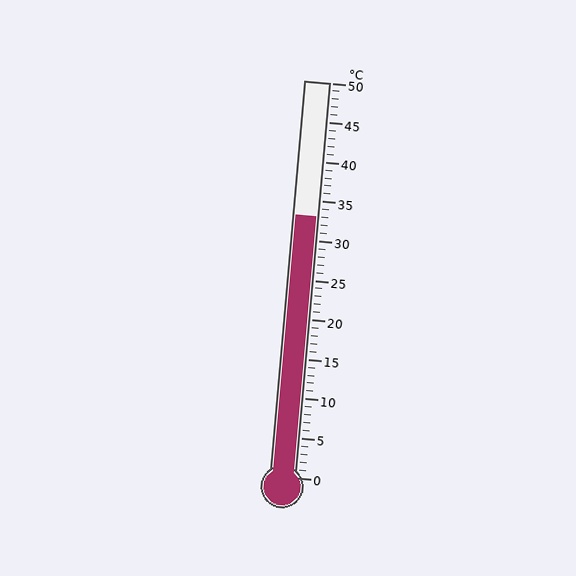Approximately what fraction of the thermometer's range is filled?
The thermometer is filled to approximately 65% of its range.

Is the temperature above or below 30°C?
The temperature is above 30°C.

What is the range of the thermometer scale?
The thermometer scale ranges from 0°C to 50°C.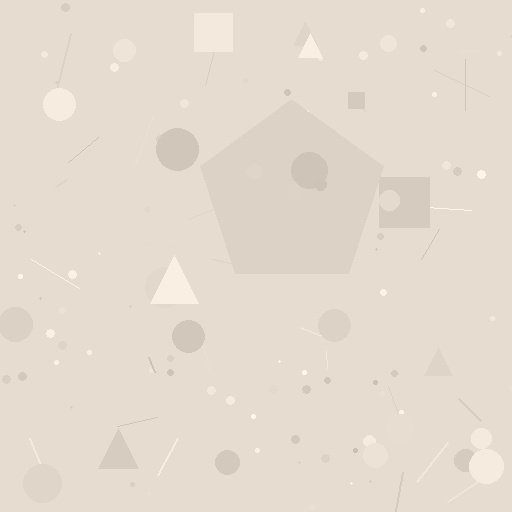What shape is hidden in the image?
A pentagon is hidden in the image.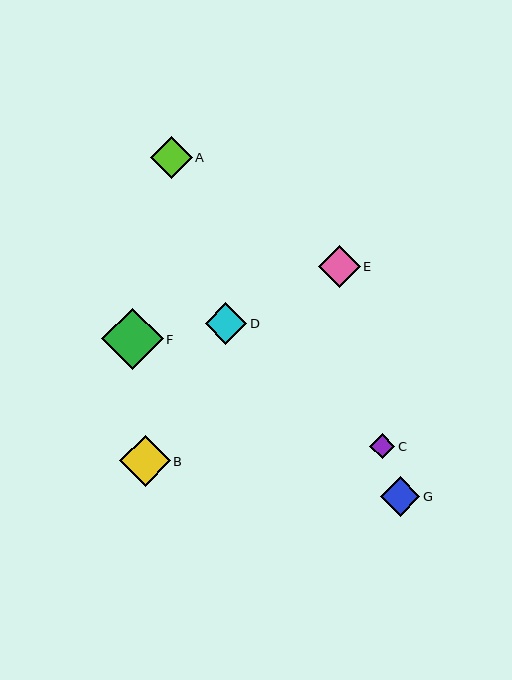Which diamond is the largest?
Diamond F is the largest with a size of approximately 61 pixels.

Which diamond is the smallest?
Diamond C is the smallest with a size of approximately 26 pixels.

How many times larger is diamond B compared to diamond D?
Diamond B is approximately 1.2 times the size of diamond D.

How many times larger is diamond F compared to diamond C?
Diamond F is approximately 2.4 times the size of diamond C.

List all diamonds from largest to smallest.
From largest to smallest: F, B, E, A, D, G, C.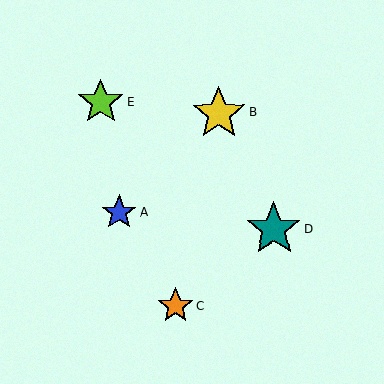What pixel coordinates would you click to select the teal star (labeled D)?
Click at (274, 229) to select the teal star D.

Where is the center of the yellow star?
The center of the yellow star is at (219, 113).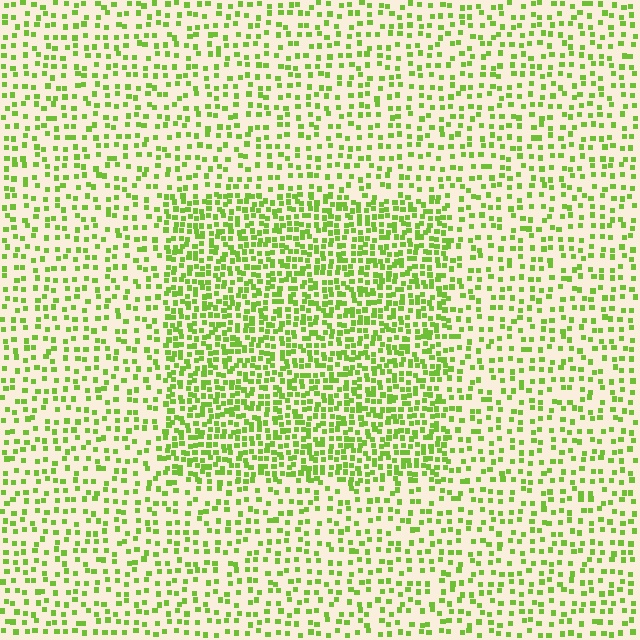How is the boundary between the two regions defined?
The boundary is defined by a change in element density (approximately 2.0x ratio). All elements are the same color, size, and shape.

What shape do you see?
I see a rectangle.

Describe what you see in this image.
The image contains small lime elements arranged at two different densities. A rectangle-shaped region is visible where the elements are more densely packed than the surrounding area.